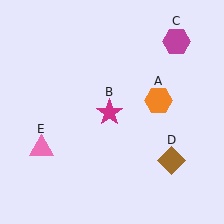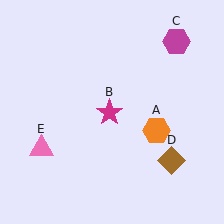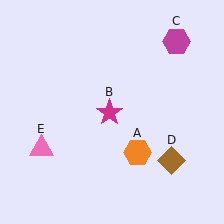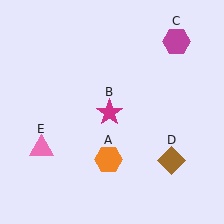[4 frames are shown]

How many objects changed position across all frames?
1 object changed position: orange hexagon (object A).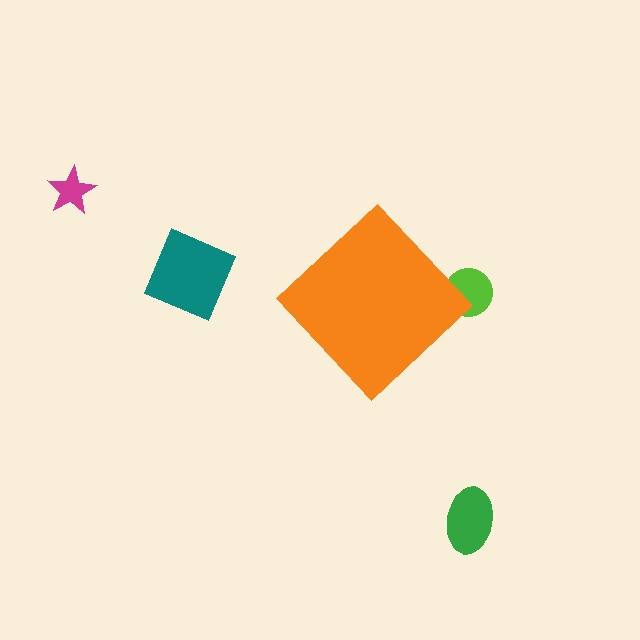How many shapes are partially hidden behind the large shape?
1 shape is partially hidden.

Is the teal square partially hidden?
No, the teal square is fully visible.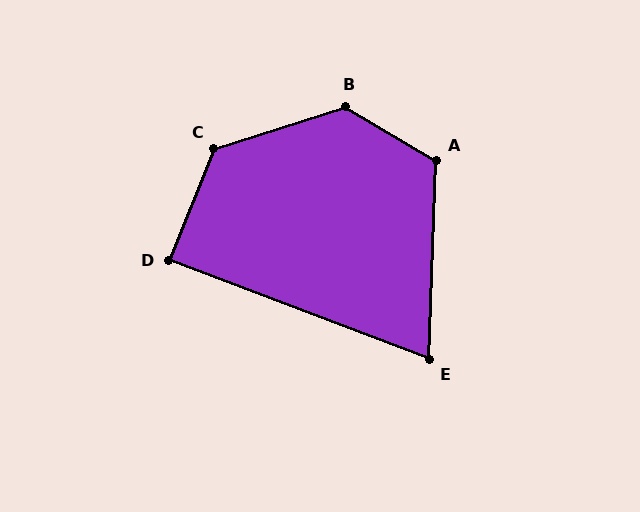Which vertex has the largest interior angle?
B, at approximately 132 degrees.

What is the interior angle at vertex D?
Approximately 89 degrees (approximately right).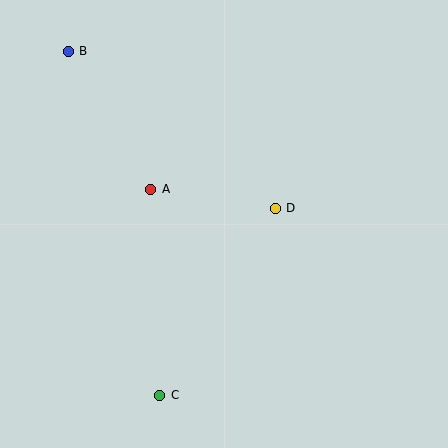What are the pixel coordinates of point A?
Point A is at (151, 189).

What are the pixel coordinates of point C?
Point C is at (160, 395).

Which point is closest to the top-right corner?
Point D is closest to the top-right corner.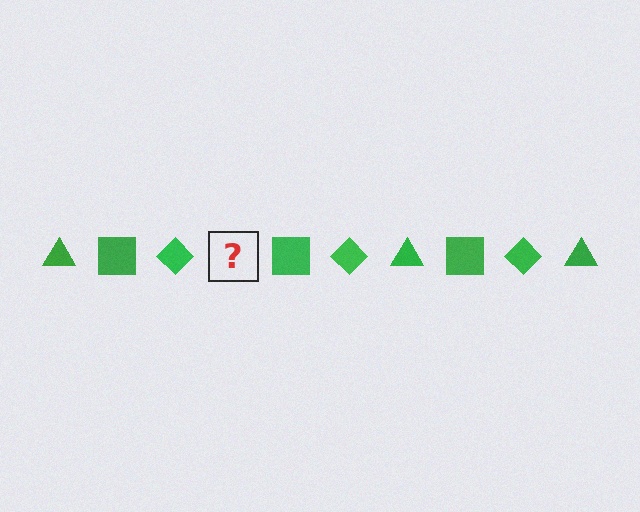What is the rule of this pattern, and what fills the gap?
The rule is that the pattern cycles through triangle, square, diamond shapes in green. The gap should be filled with a green triangle.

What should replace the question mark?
The question mark should be replaced with a green triangle.